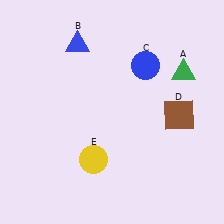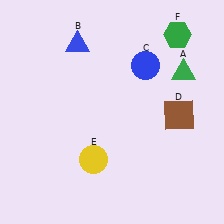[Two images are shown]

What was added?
A green hexagon (F) was added in Image 2.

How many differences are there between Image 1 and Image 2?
There is 1 difference between the two images.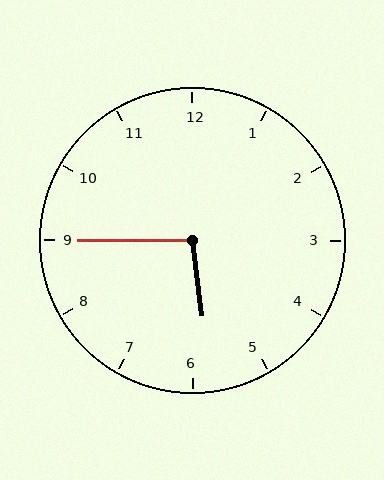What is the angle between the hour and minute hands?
Approximately 98 degrees.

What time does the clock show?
5:45.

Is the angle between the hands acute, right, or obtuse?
It is obtuse.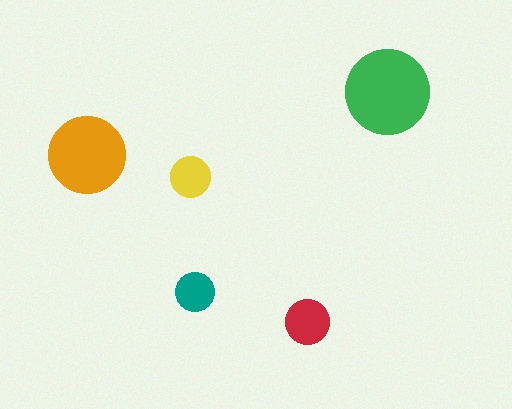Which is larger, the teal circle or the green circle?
The green one.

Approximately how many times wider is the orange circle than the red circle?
About 1.5 times wider.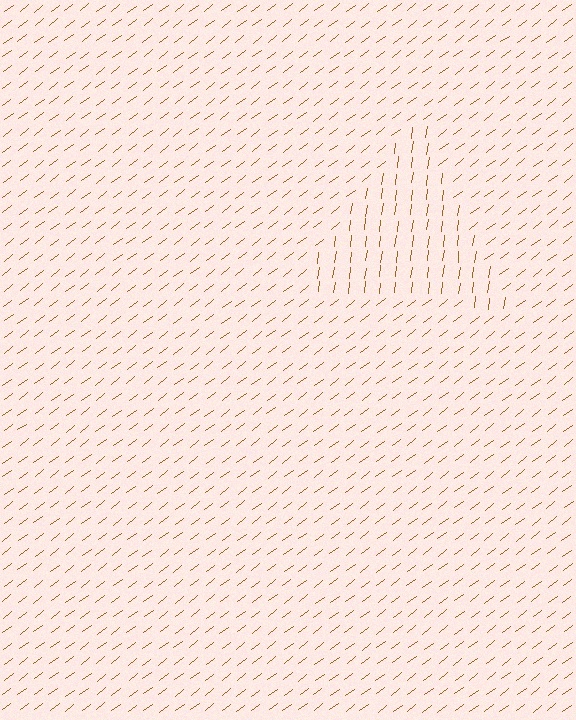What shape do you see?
I see a triangle.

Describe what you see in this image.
The image is filled with small brown line segments. A triangle region in the image has lines oriented differently from the surrounding lines, creating a visible texture boundary.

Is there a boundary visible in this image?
Yes, there is a texture boundary formed by a change in line orientation.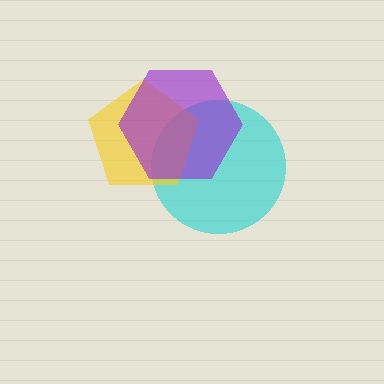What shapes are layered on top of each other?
The layered shapes are: a cyan circle, a yellow pentagon, a purple hexagon.